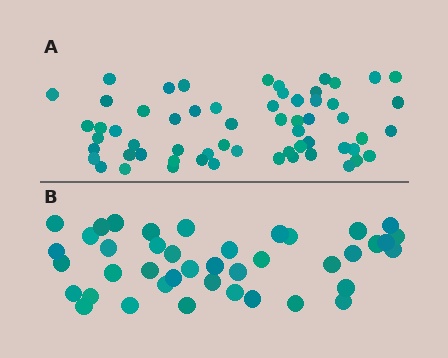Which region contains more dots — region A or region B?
Region A (the top region) has more dots.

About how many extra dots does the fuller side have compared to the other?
Region A has approximately 20 more dots than region B.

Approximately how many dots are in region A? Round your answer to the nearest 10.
About 60 dots.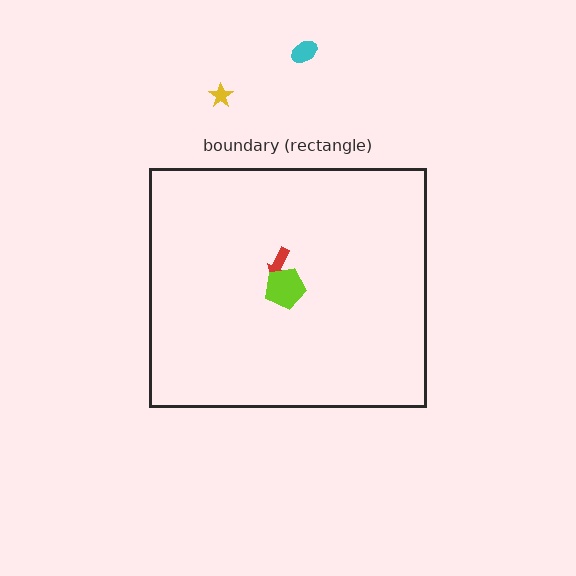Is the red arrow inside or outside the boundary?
Inside.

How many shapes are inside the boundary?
2 inside, 2 outside.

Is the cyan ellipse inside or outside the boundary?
Outside.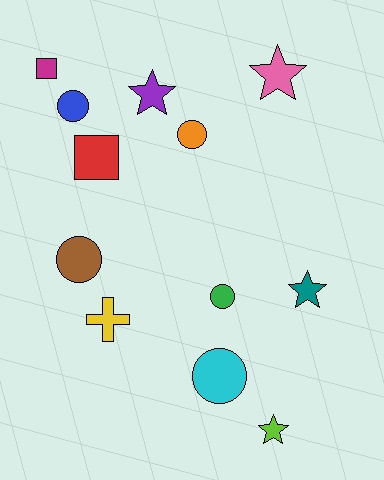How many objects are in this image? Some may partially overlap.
There are 12 objects.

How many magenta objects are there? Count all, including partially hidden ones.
There is 1 magenta object.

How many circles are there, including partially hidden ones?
There are 5 circles.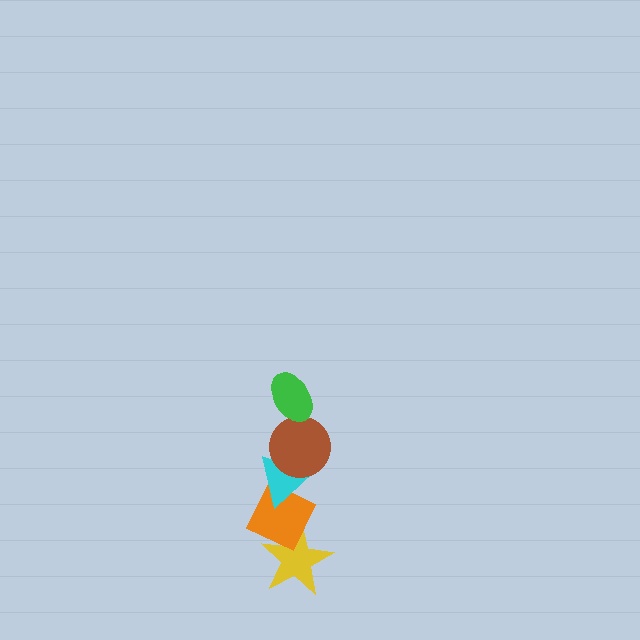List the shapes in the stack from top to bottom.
From top to bottom: the green ellipse, the brown circle, the cyan triangle, the orange diamond, the yellow star.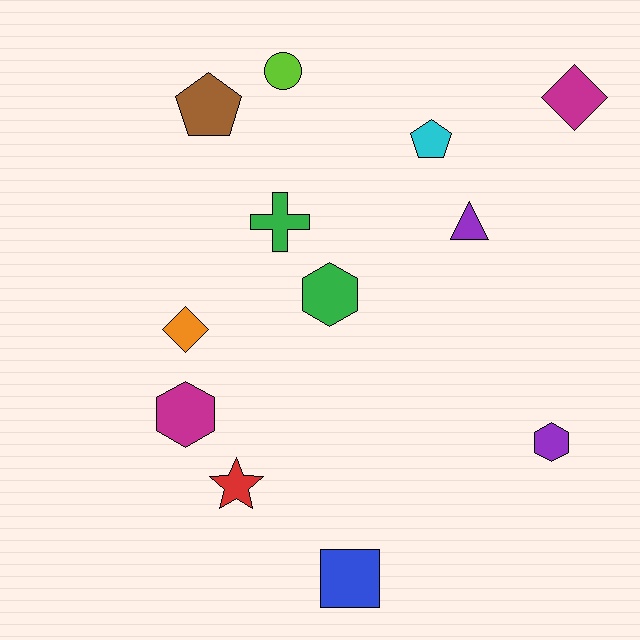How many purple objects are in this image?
There are 2 purple objects.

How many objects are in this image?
There are 12 objects.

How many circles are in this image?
There is 1 circle.